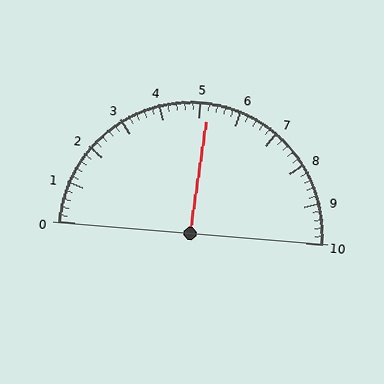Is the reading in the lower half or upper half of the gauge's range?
The reading is in the upper half of the range (0 to 10).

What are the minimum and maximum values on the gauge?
The gauge ranges from 0 to 10.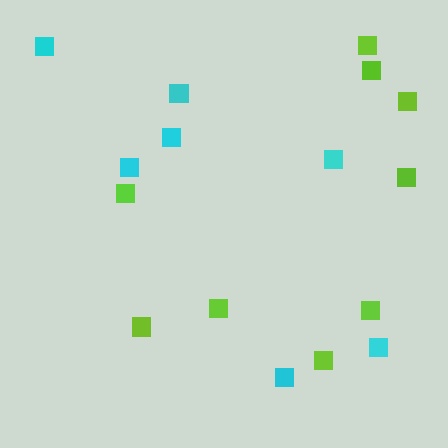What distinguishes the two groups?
There are 2 groups: one group of lime squares (9) and one group of cyan squares (7).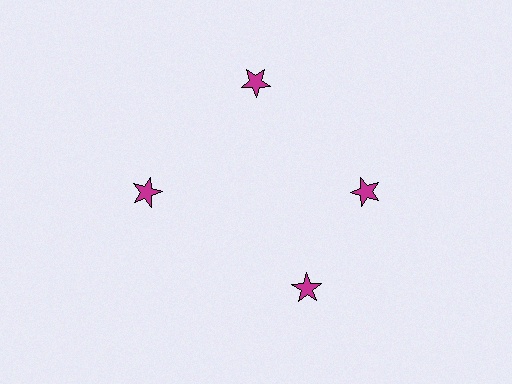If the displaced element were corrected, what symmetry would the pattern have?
It would have 4-fold rotational symmetry — the pattern would map onto itself every 90 degrees.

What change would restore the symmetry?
The symmetry would be restored by rotating it back into even spacing with its neighbors so that all 4 stars sit at equal angles and equal distance from the center.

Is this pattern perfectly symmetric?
No. The 4 magenta stars are arranged in a ring, but one element near the 6 o'clock position is rotated out of alignment along the ring, breaking the 4-fold rotational symmetry.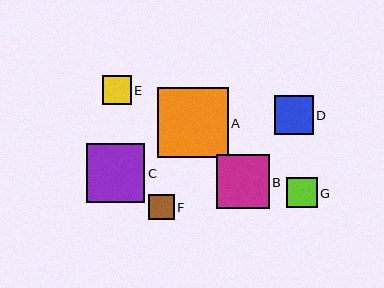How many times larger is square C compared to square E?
Square C is approximately 2.1 times the size of square E.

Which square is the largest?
Square A is the largest with a size of approximately 70 pixels.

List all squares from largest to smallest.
From largest to smallest: A, C, B, D, G, E, F.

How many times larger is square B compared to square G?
Square B is approximately 1.7 times the size of square G.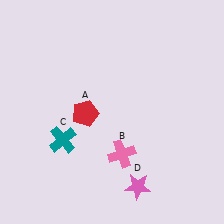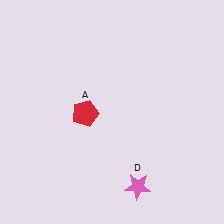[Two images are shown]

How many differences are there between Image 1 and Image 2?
There are 2 differences between the two images.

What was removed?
The pink cross (B), the teal cross (C) were removed in Image 2.